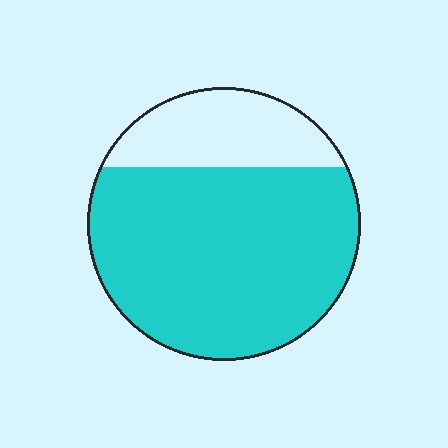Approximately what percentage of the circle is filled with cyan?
Approximately 75%.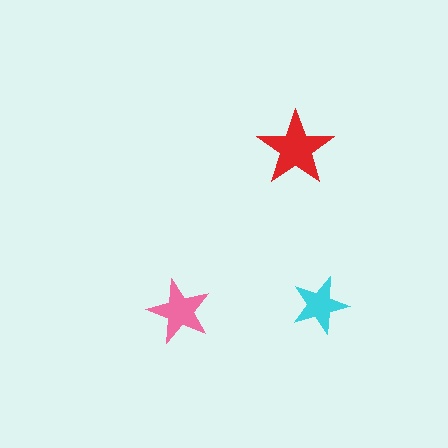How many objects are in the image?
There are 3 objects in the image.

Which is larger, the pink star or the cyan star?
The pink one.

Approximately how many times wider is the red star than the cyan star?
About 1.5 times wider.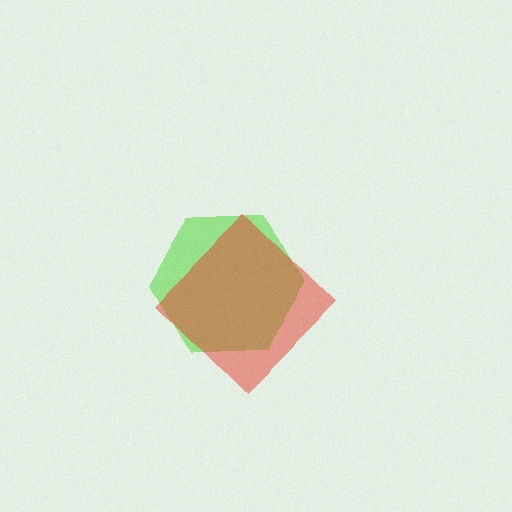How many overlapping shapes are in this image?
There are 2 overlapping shapes in the image.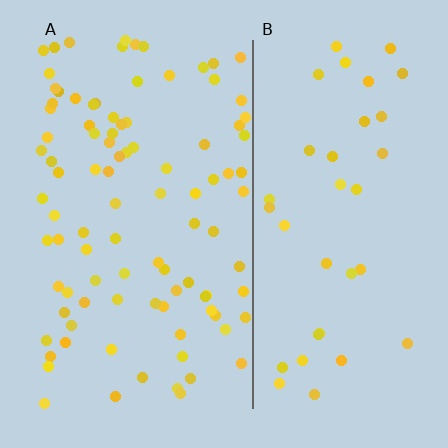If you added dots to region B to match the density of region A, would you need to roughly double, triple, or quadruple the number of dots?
Approximately triple.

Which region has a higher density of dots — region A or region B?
A (the left).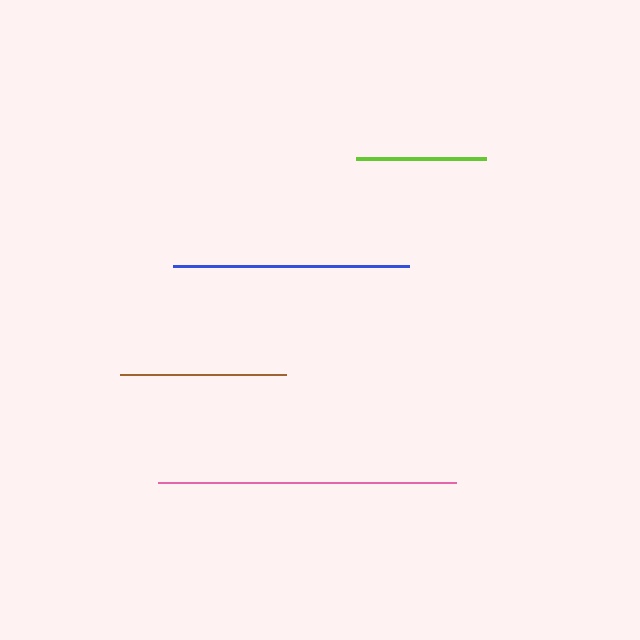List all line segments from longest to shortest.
From longest to shortest: pink, blue, brown, lime.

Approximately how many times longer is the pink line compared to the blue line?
The pink line is approximately 1.3 times the length of the blue line.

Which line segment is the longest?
The pink line is the longest at approximately 298 pixels.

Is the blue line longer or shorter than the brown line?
The blue line is longer than the brown line.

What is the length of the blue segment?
The blue segment is approximately 236 pixels long.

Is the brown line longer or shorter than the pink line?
The pink line is longer than the brown line.